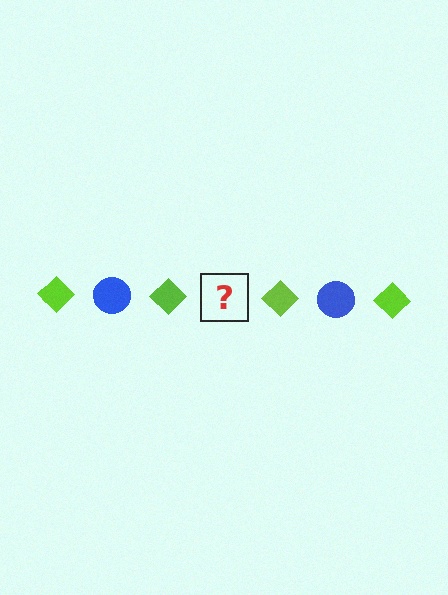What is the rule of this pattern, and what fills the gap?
The rule is that the pattern alternates between lime diamond and blue circle. The gap should be filled with a blue circle.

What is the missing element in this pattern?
The missing element is a blue circle.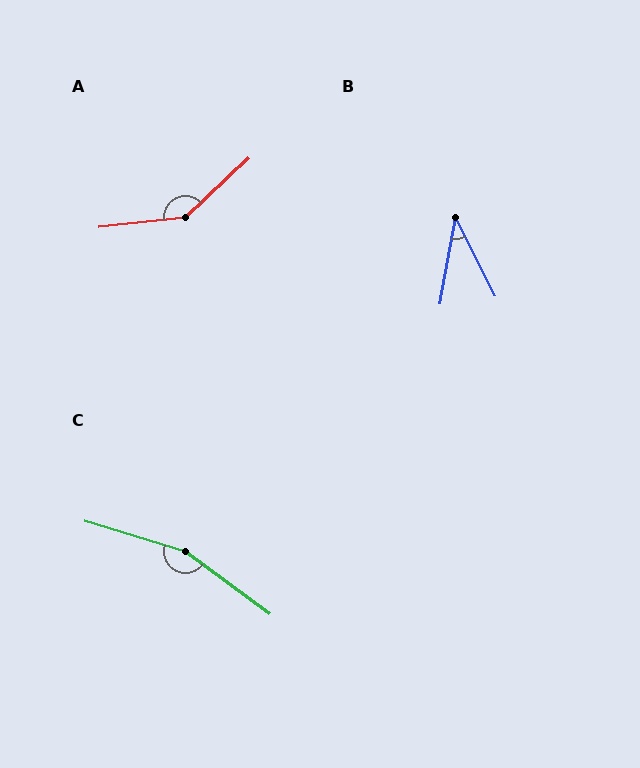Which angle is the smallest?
B, at approximately 36 degrees.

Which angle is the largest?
C, at approximately 160 degrees.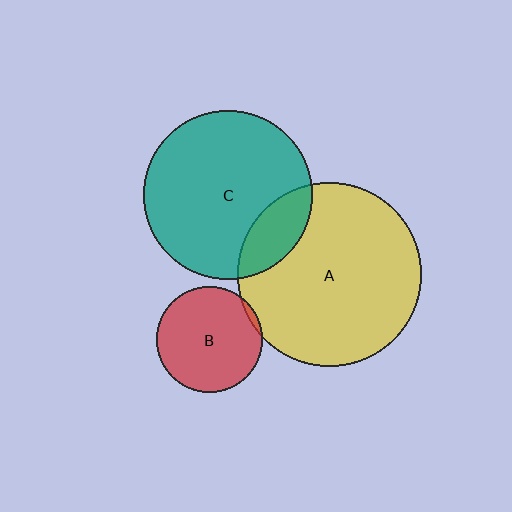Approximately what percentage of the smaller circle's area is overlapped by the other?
Approximately 15%.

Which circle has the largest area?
Circle A (yellow).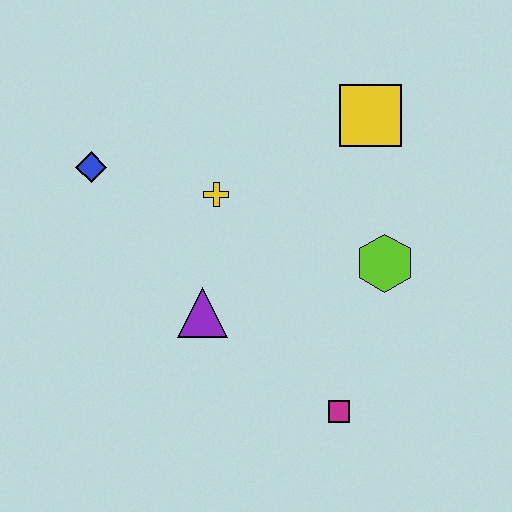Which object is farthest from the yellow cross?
The magenta square is farthest from the yellow cross.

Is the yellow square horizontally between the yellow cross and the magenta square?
No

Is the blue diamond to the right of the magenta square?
No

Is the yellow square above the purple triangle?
Yes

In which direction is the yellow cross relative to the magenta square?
The yellow cross is above the magenta square.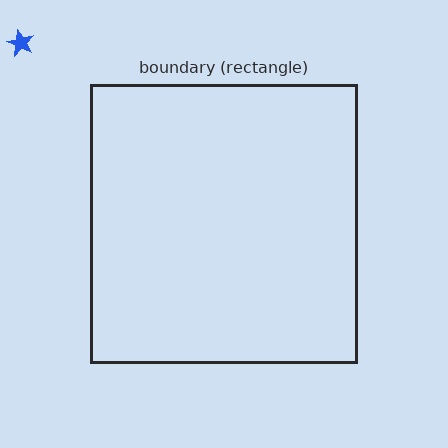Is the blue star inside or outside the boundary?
Outside.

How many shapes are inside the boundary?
0 inside, 1 outside.